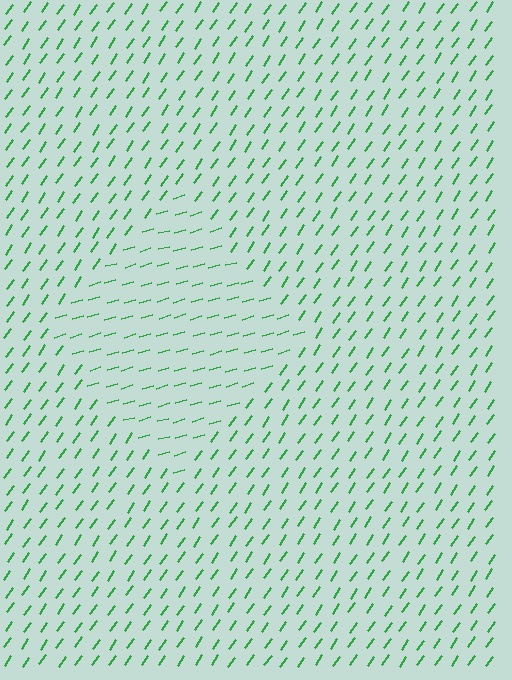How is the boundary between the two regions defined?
The boundary is defined purely by a change in line orientation (approximately 38 degrees difference). All lines are the same color and thickness.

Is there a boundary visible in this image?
Yes, there is a texture boundary formed by a change in line orientation.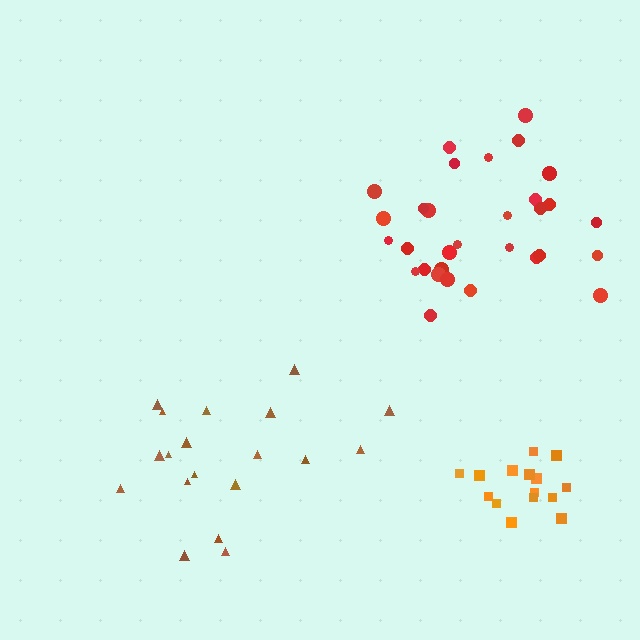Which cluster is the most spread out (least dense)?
Brown.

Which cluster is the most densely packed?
Orange.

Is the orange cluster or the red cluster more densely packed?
Orange.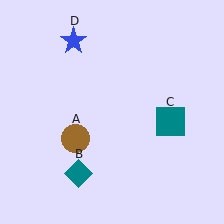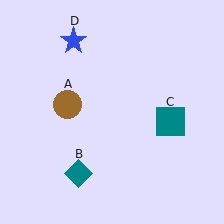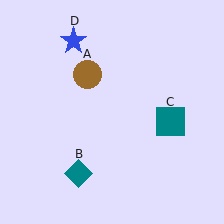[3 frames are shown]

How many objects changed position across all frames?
1 object changed position: brown circle (object A).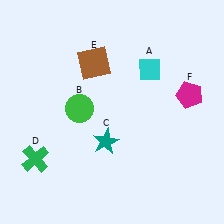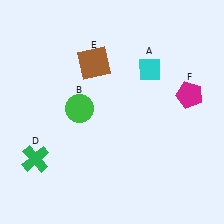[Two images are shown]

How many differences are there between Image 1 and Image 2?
There is 1 difference between the two images.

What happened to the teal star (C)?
The teal star (C) was removed in Image 2. It was in the bottom-left area of Image 1.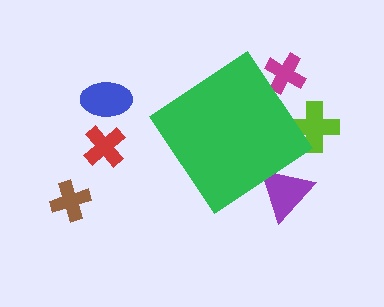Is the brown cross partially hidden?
No, the brown cross is fully visible.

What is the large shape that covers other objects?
A green diamond.